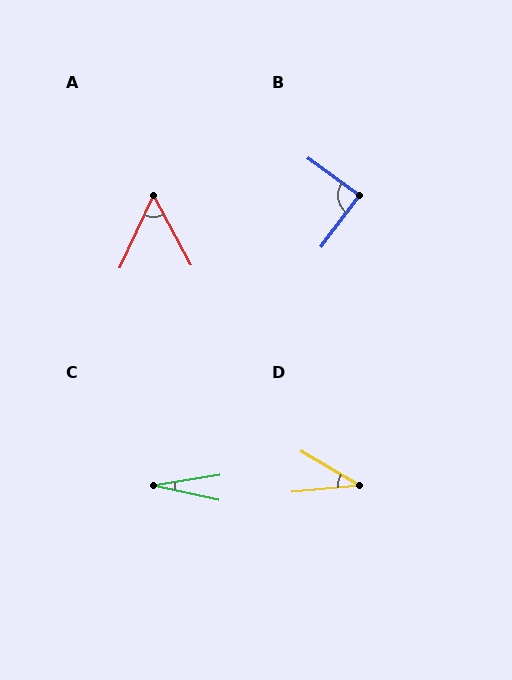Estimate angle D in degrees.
Approximately 37 degrees.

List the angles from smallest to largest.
C (21°), D (37°), A (53°), B (90°).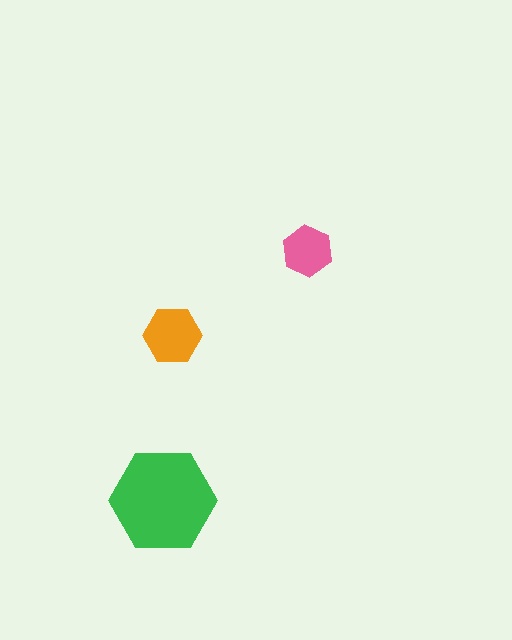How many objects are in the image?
There are 3 objects in the image.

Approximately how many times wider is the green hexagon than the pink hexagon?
About 2 times wider.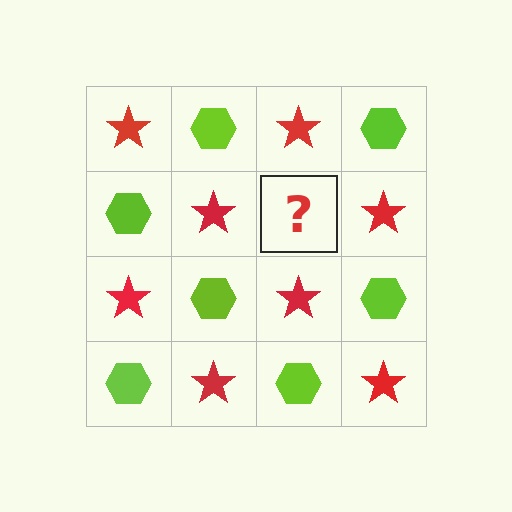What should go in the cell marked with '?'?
The missing cell should contain a lime hexagon.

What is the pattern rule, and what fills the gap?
The rule is that it alternates red star and lime hexagon in a checkerboard pattern. The gap should be filled with a lime hexagon.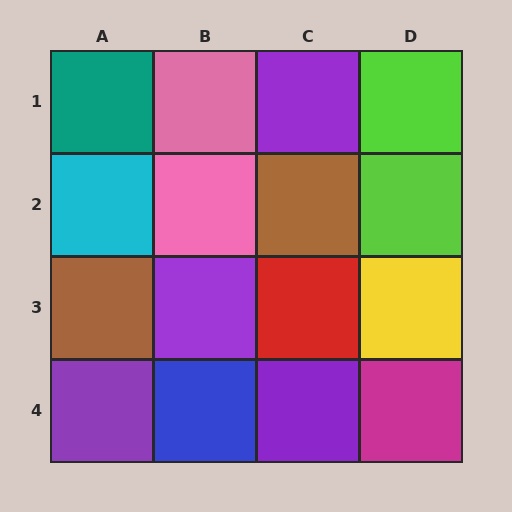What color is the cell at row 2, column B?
Pink.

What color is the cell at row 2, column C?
Brown.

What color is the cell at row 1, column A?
Teal.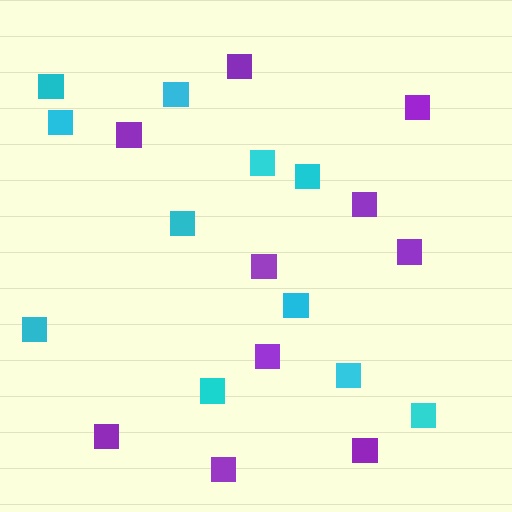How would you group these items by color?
There are 2 groups: one group of purple squares (10) and one group of cyan squares (11).